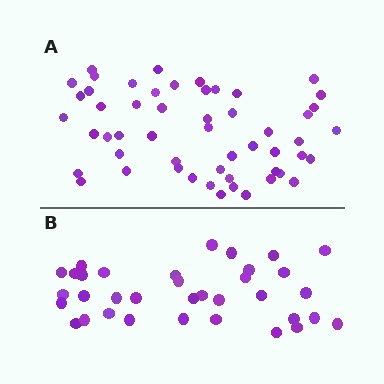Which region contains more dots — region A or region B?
Region A (the top region) has more dots.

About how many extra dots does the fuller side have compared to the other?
Region A has approximately 20 more dots than region B.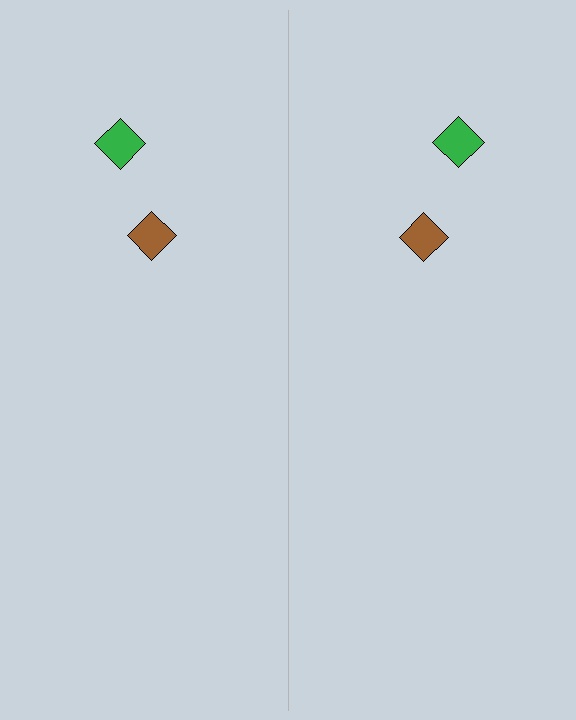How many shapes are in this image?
There are 4 shapes in this image.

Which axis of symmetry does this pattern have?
The pattern has a vertical axis of symmetry running through the center of the image.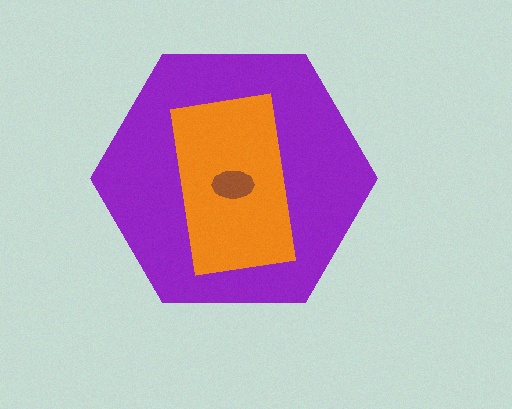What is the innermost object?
The brown ellipse.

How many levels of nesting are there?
3.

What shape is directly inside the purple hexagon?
The orange rectangle.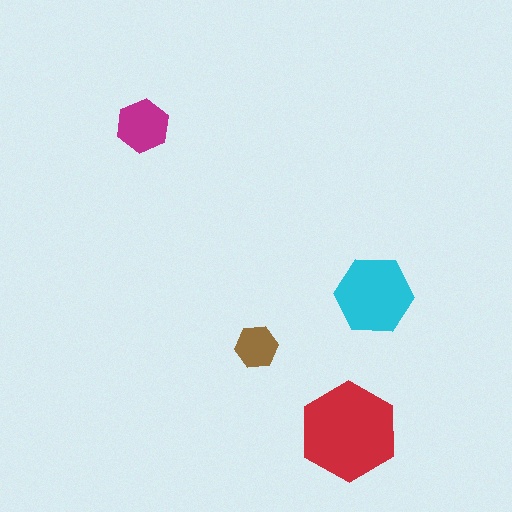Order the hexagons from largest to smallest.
the red one, the cyan one, the magenta one, the brown one.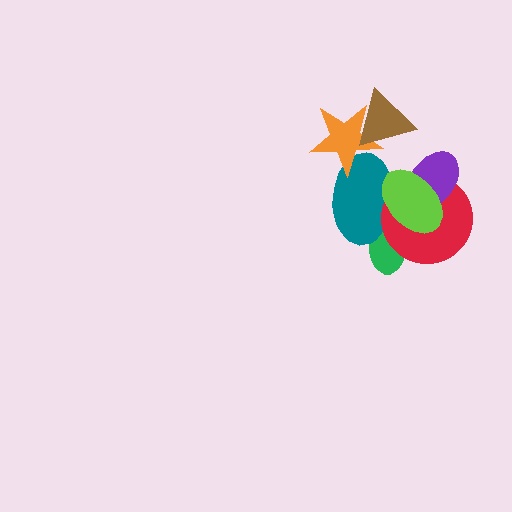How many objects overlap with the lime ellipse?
4 objects overlap with the lime ellipse.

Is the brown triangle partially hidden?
No, no other shape covers it.